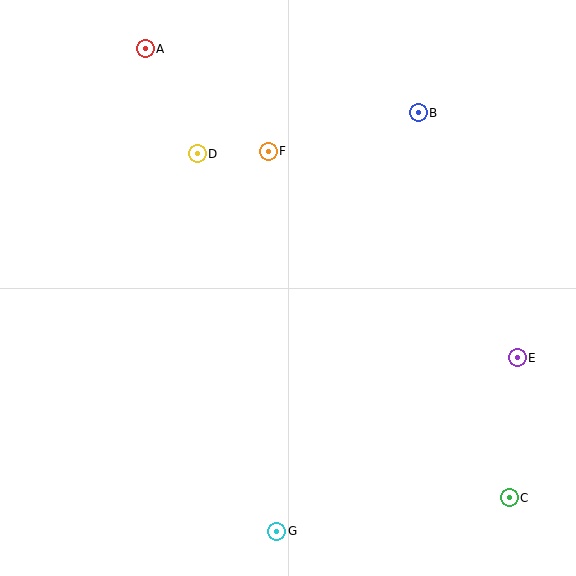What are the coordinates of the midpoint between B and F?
The midpoint between B and F is at (343, 132).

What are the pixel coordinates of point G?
Point G is at (277, 531).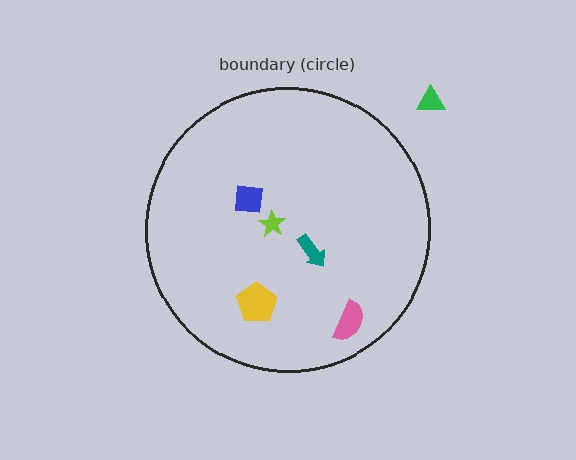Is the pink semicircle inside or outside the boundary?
Inside.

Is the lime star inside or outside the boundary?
Inside.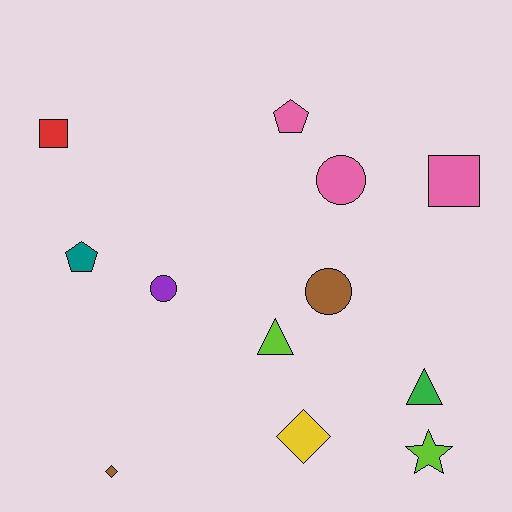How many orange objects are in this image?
There are no orange objects.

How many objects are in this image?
There are 12 objects.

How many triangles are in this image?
There are 2 triangles.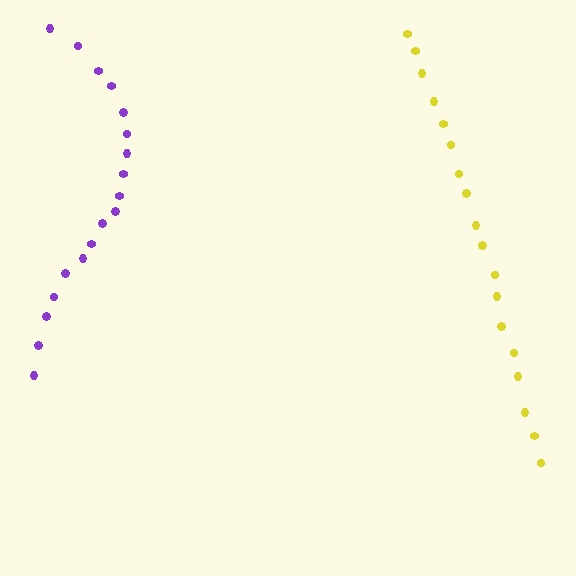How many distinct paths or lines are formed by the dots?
There are 2 distinct paths.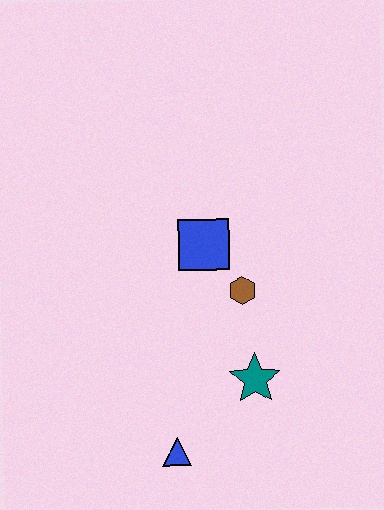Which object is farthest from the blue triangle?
The blue square is farthest from the blue triangle.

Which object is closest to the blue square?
The brown hexagon is closest to the blue square.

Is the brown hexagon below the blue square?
Yes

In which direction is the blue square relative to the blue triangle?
The blue square is above the blue triangle.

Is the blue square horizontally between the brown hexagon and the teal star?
No